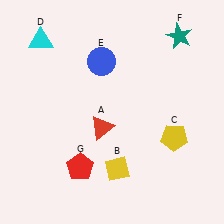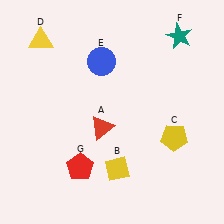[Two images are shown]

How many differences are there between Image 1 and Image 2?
There is 1 difference between the two images.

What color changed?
The triangle (D) changed from cyan in Image 1 to yellow in Image 2.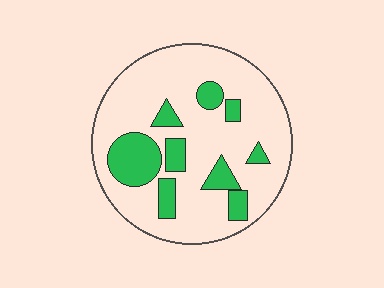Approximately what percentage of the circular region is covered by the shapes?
Approximately 20%.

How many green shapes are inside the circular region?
9.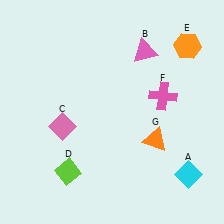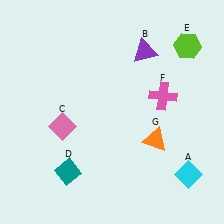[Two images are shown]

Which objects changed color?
B changed from pink to purple. D changed from lime to teal. E changed from orange to lime.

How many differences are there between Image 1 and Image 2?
There are 3 differences between the two images.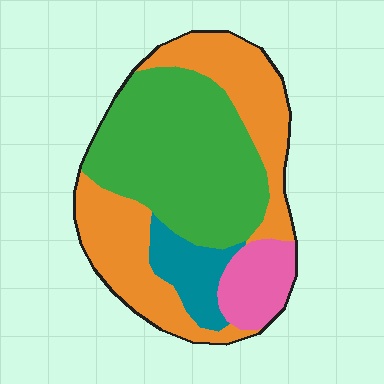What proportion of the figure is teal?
Teal covers 10% of the figure.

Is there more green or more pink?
Green.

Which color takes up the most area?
Green, at roughly 45%.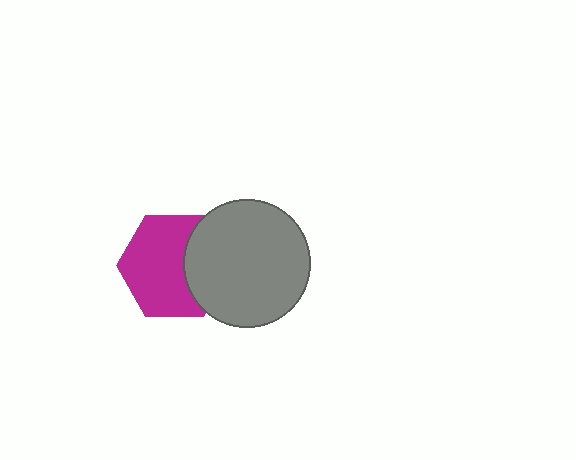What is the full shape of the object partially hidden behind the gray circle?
The partially hidden object is a magenta hexagon.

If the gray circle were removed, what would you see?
You would see the complete magenta hexagon.